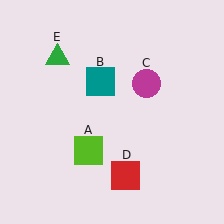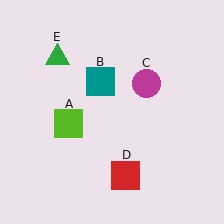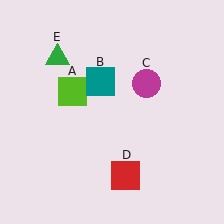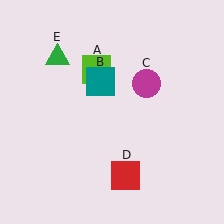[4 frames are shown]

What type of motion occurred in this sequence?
The lime square (object A) rotated clockwise around the center of the scene.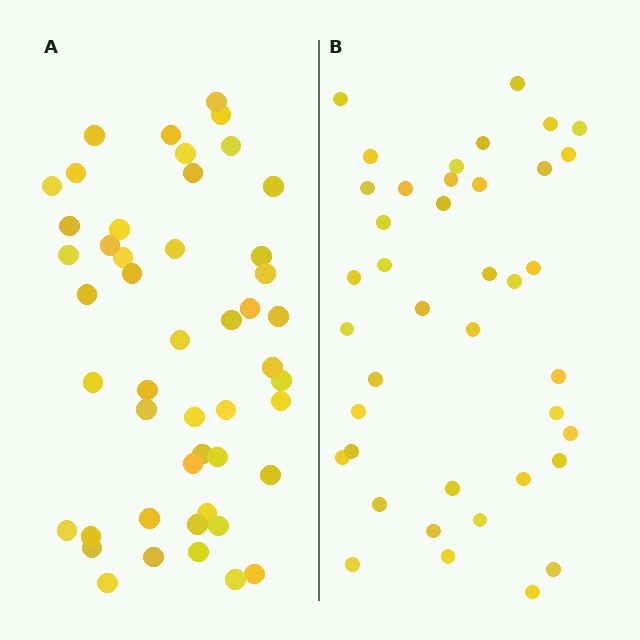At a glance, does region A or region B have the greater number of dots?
Region A (the left region) has more dots.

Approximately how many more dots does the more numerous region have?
Region A has roughly 8 or so more dots than region B.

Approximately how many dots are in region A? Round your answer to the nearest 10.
About 50 dots. (The exact count is 48, which rounds to 50.)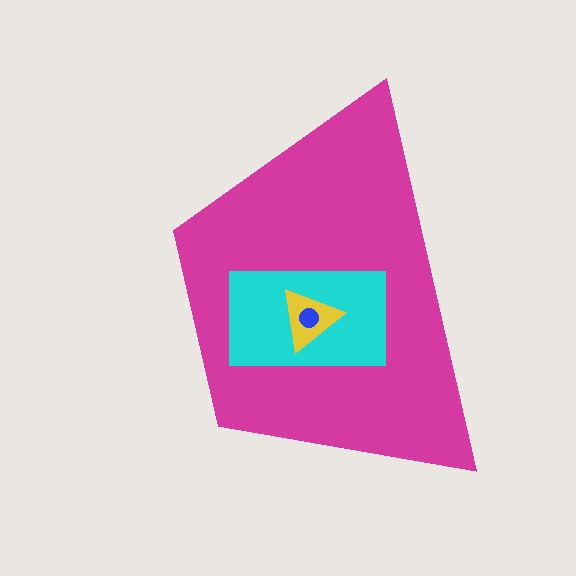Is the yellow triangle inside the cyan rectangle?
Yes.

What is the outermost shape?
The magenta trapezoid.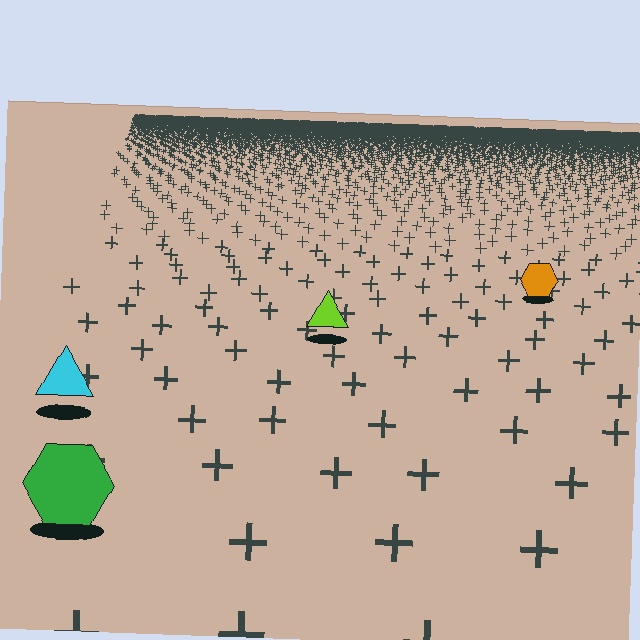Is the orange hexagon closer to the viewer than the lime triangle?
No. The lime triangle is closer — you can tell from the texture gradient: the ground texture is coarser near it.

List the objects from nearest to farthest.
From nearest to farthest: the green hexagon, the cyan triangle, the lime triangle, the orange hexagon.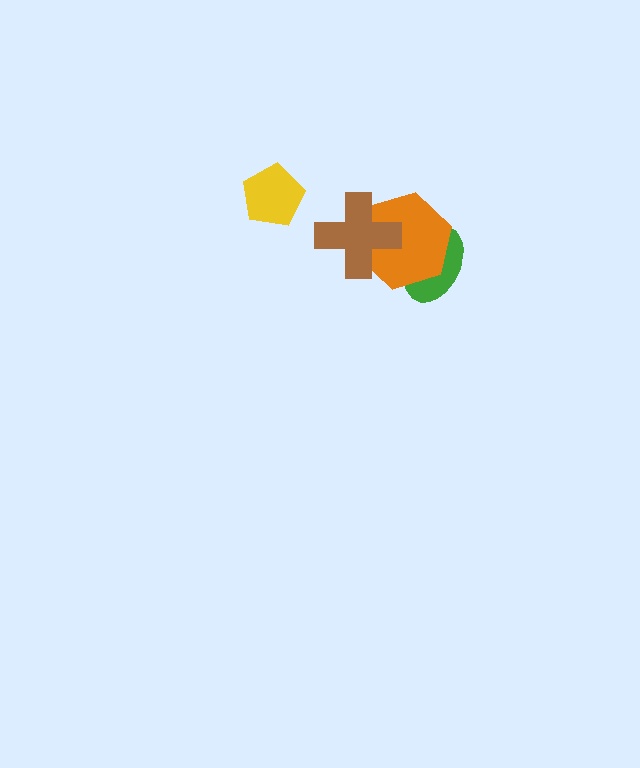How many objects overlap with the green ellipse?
1 object overlaps with the green ellipse.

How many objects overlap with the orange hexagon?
2 objects overlap with the orange hexagon.